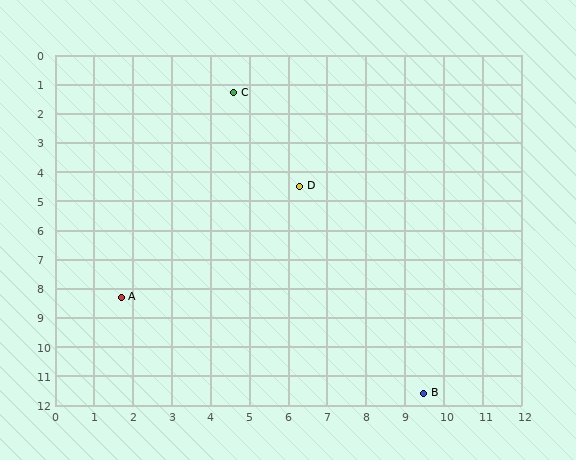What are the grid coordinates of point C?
Point C is at approximately (4.6, 1.3).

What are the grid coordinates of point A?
Point A is at approximately (1.7, 8.3).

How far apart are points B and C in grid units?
Points B and C are about 11.4 grid units apart.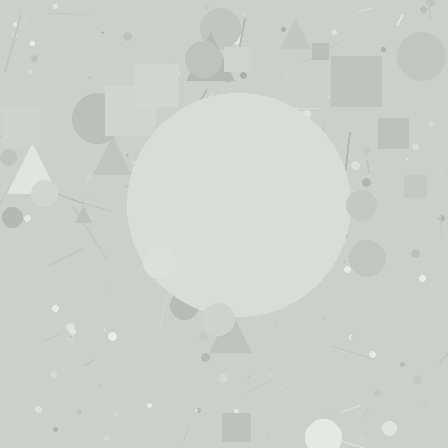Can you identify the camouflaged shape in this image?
The camouflaged shape is a circle.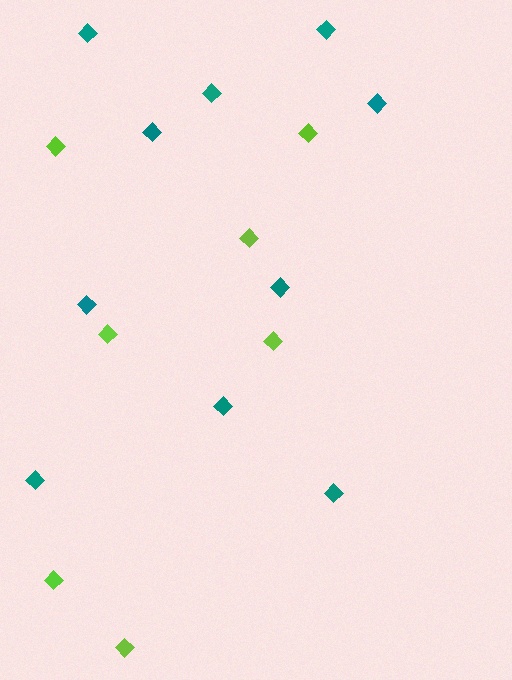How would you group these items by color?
There are 2 groups: one group of teal diamonds (10) and one group of lime diamonds (7).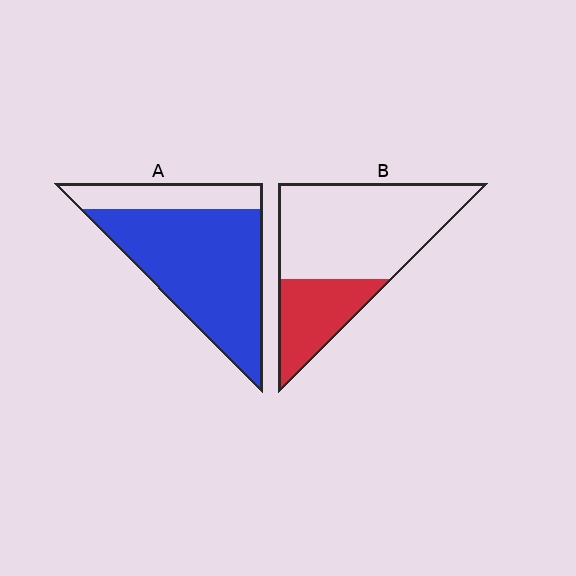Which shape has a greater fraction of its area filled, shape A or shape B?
Shape A.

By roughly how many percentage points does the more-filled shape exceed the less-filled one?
By roughly 45 percentage points (A over B).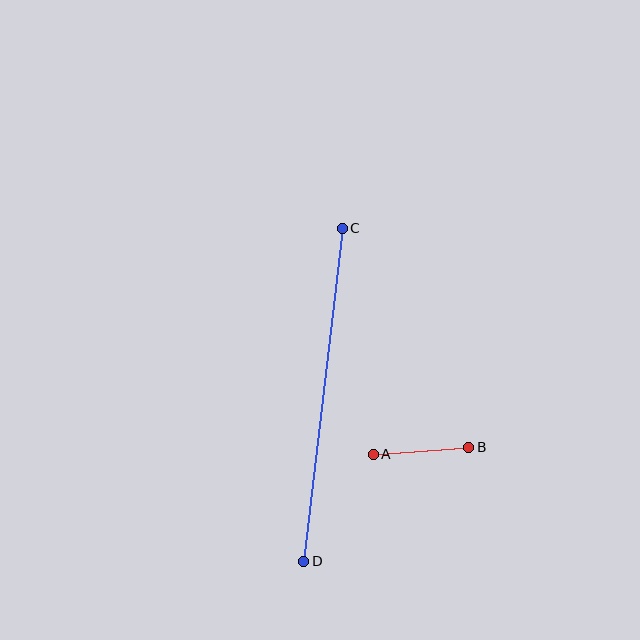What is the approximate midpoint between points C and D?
The midpoint is at approximately (323, 395) pixels.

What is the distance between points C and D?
The distance is approximately 335 pixels.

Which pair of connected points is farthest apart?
Points C and D are farthest apart.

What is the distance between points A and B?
The distance is approximately 96 pixels.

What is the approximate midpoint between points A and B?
The midpoint is at approximately (421, 451) pixels.